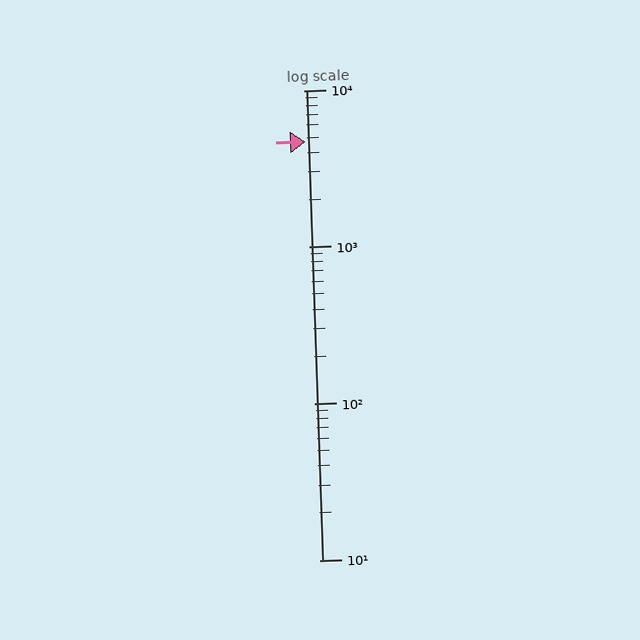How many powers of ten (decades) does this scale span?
The scale spans 3 decades, from 10 to 10000.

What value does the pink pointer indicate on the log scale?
The pointer indicates approximately 4700.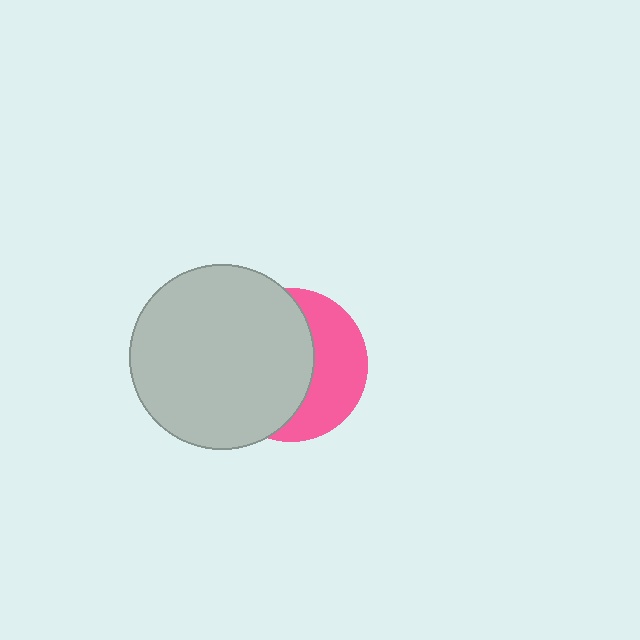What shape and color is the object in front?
The object in front is a light gray circle.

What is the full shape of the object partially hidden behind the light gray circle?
The partially hidden object is a pink circle.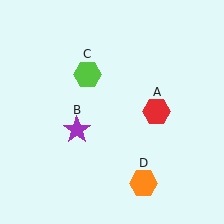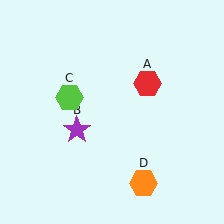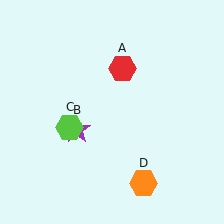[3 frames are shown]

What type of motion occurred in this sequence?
The red hexagon (object A), lime hexagon (object C) rotated counterclockwise around the center of the scene.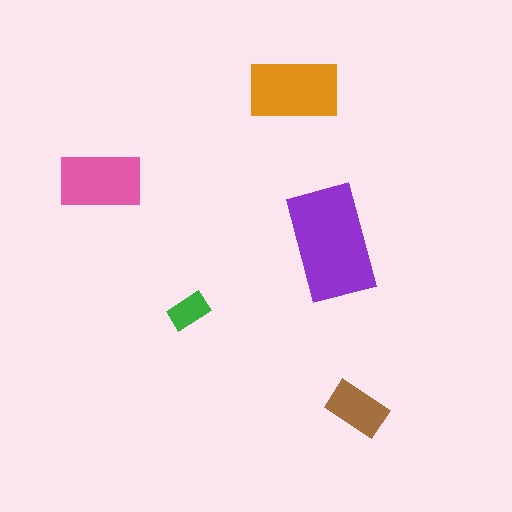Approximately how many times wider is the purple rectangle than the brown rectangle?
About 2 times wider.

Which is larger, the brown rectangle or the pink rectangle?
The pink one.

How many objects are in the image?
There are 5 objects in the image.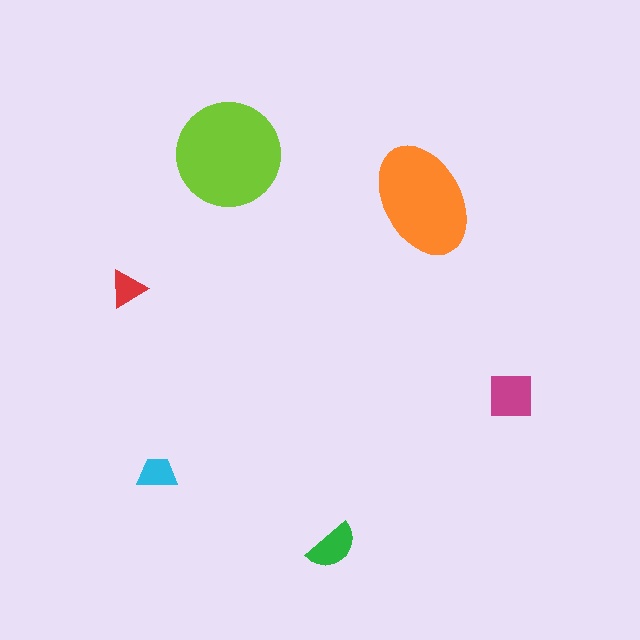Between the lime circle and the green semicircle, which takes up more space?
The lime circle.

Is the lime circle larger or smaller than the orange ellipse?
Larger.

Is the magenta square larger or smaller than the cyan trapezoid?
Larger.